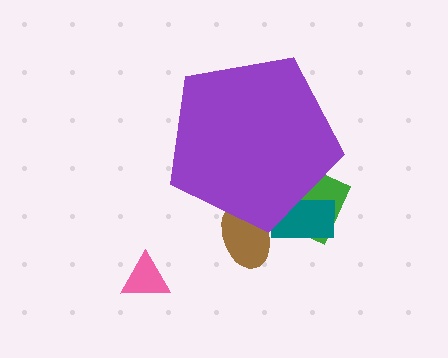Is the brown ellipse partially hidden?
Yes, the brown ellipse is partially hidden behind the purple pentagon.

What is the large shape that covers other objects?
A purple pentagon.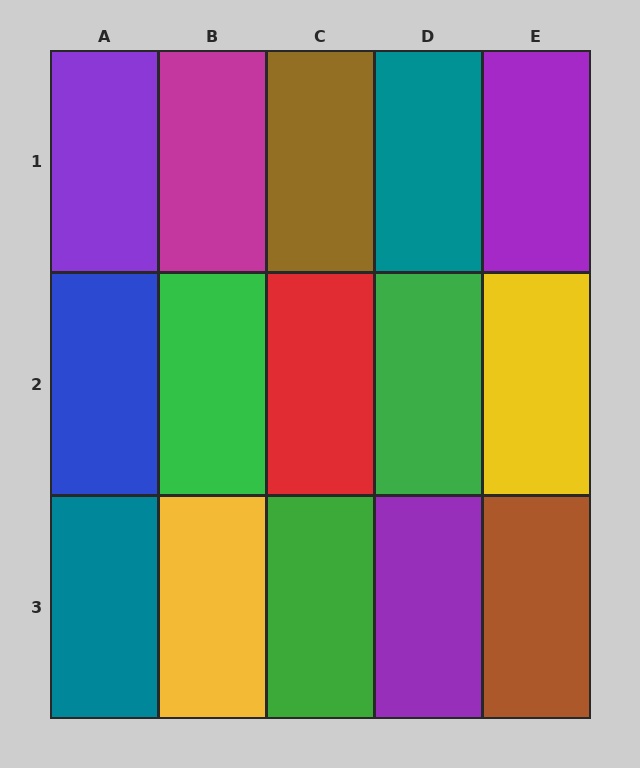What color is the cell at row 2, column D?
Green.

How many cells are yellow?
2 cells are yellow.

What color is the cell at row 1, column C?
Brown.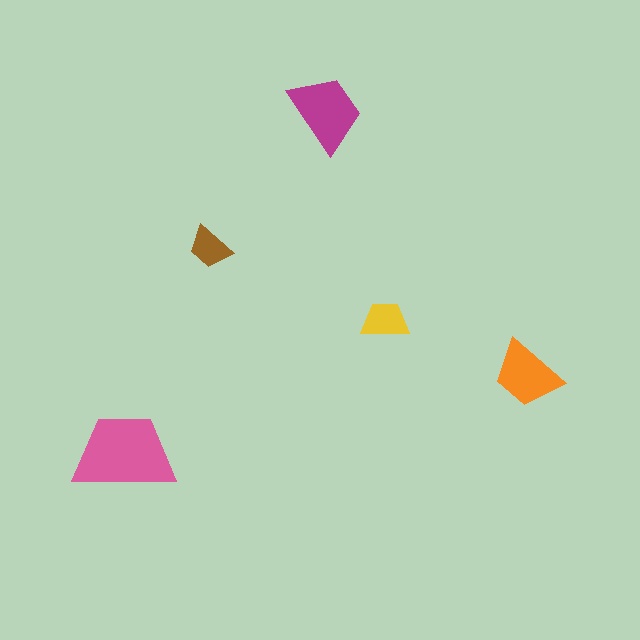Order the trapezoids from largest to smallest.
the pink one, the magenta one, the orange one, the yellow one, the brown one.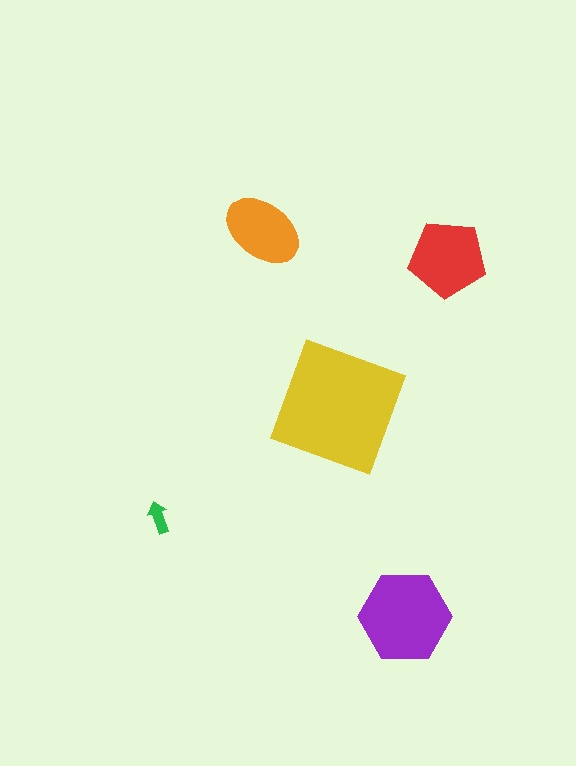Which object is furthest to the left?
The green arrow is leftmost.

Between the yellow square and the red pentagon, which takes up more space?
The yellow square.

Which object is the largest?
The yellow square.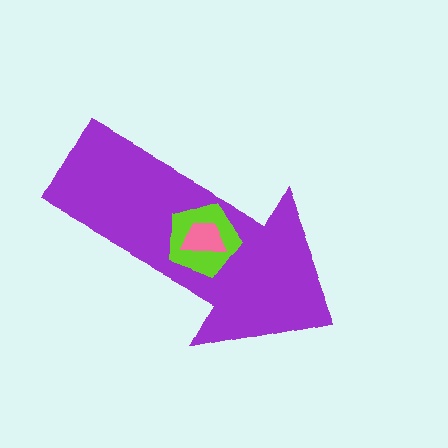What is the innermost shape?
The pink trapezoid.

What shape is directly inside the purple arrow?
The lime pentagon.